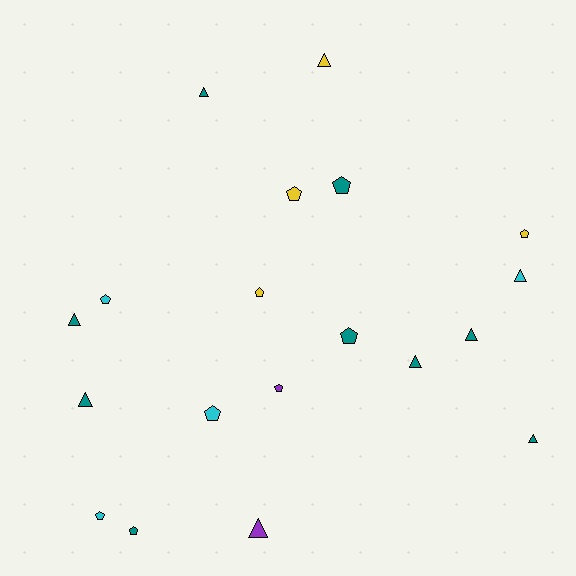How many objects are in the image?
There are 19 objects.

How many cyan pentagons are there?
There are 3 cyan pentagons.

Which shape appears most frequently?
Pentagon, with 10 objects.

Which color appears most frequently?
Teal, with 9 objects.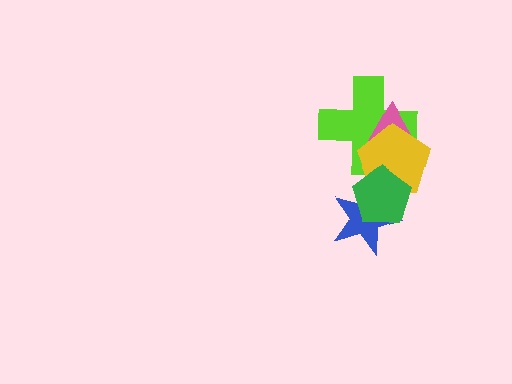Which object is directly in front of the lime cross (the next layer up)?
The pink triangle is directly in front of the lime cross.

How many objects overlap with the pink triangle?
2 objects overlap with the pink triangle.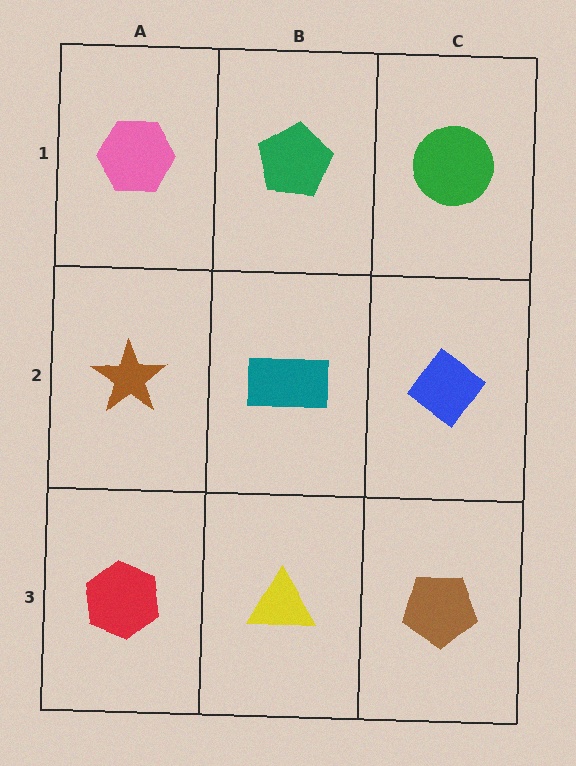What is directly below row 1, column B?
A teal rectangle.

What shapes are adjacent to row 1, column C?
A blue diamond (row 2, column C), a green pentagon (row 1, column B).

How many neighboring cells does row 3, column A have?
2.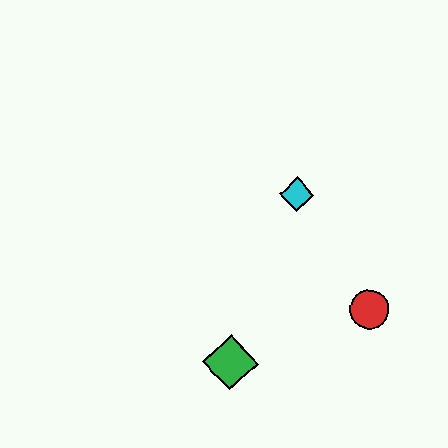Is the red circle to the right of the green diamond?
Yes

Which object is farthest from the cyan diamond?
The green diamond is farthest from the cyan diamond.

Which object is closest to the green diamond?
The red circle is closest to the green diamond.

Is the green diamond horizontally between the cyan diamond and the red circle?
No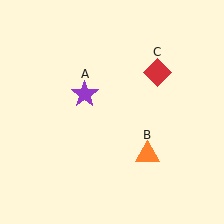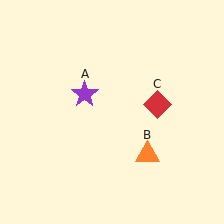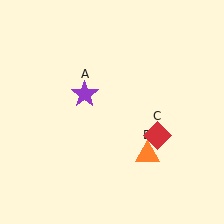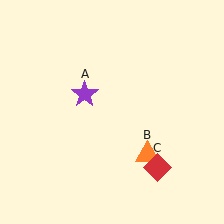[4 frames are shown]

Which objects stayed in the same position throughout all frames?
Purple star (object A) and orange triangle (object B) remained stationary.